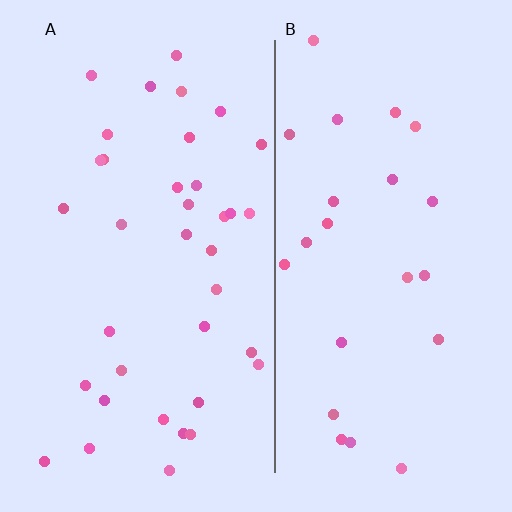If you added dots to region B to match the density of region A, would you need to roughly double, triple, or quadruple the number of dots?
Approximately double.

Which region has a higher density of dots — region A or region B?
A (the left).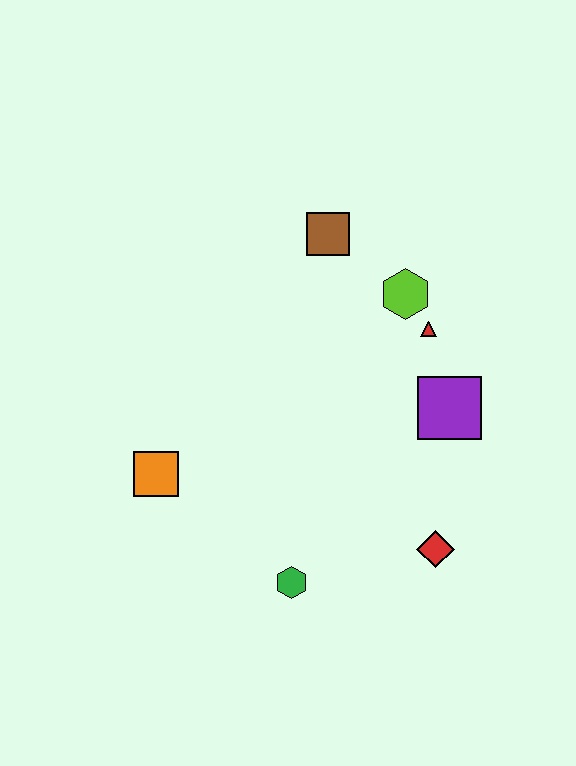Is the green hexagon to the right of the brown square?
No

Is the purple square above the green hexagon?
Yes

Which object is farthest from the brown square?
The green hexagon is farthest from the brown square.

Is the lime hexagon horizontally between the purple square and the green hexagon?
Yes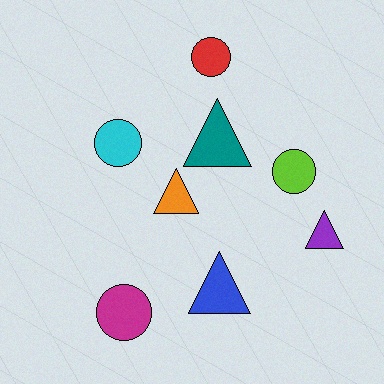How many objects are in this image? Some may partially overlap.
There are 8 objects.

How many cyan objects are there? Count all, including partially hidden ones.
There is 1 cyan object.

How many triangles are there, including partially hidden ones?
There are 4 triangles.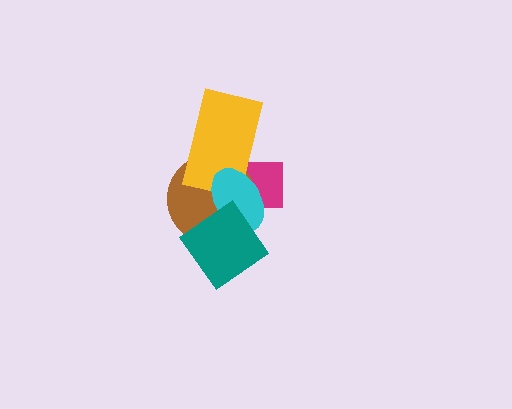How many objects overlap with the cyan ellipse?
4 objects overlap with the cyan ellipse.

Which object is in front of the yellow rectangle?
The cyan ellipse is in front of the yellow rectangle.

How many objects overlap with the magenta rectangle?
4 objects overlap with the magenta rectangle.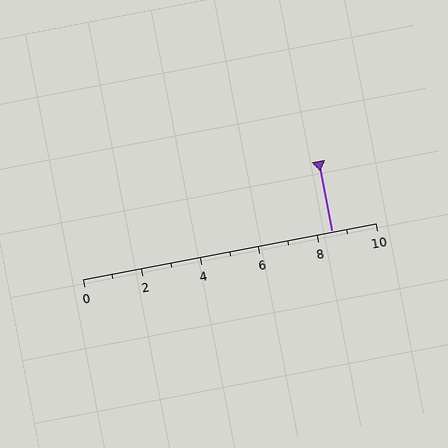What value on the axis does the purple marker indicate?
The marker indicates approximately 8.5.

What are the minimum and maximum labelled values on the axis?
The axis runs from 0 to 10.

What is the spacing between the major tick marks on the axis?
The major ticks are spaced 2 apart.